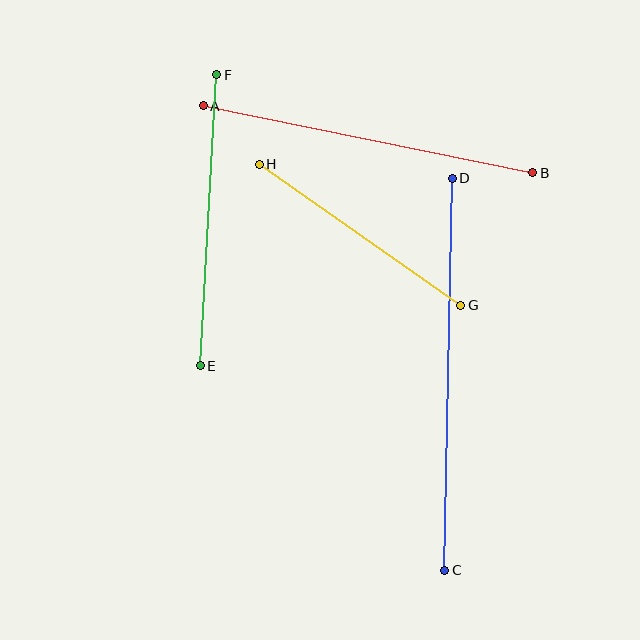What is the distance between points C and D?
The distance is approximately 392 pixels.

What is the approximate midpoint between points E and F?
The midpoint is at approximately (209, 220) pixels.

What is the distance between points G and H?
The distance is approximately 246 pixels.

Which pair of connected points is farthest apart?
Points C and D are farthest apart.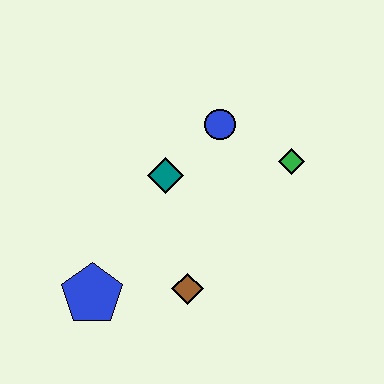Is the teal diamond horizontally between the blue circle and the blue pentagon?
Yes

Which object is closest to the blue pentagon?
The brown diamond is closest to the blue pentagon.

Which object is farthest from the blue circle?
The blue pentagon is farthest from the blue circle.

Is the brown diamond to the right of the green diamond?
No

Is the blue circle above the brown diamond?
Yes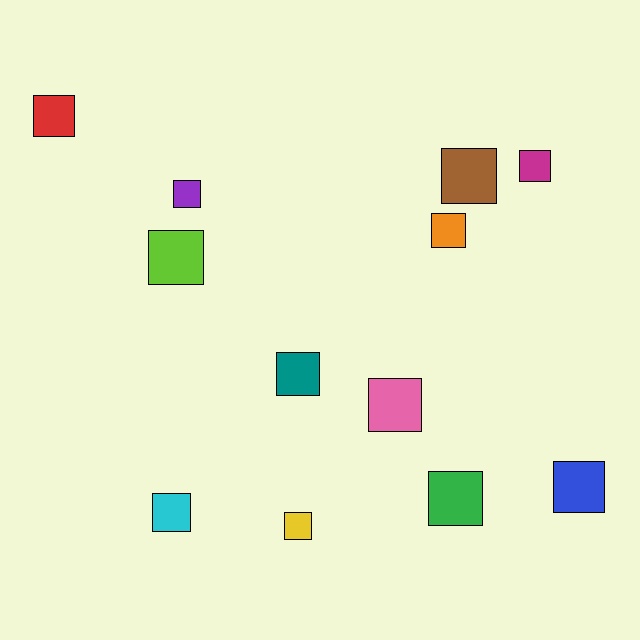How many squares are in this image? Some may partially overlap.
There are 12 squares.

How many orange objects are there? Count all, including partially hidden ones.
There is 1 orange object.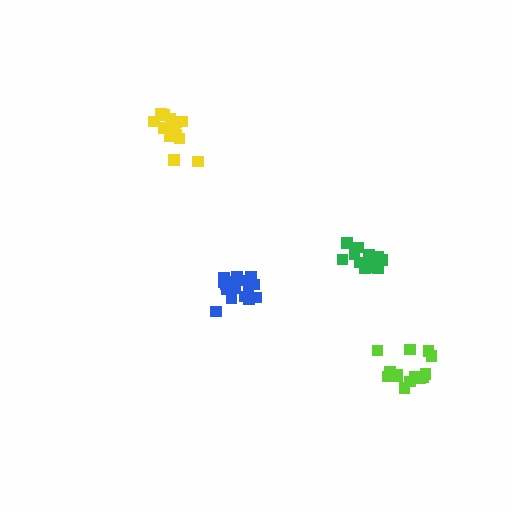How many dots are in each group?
Group 1: 15 dots, Group 2: 15 dots, Group 3: 19 dots, Group 4: 13 dots (62 total).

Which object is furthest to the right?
The lime cluster is rightmost.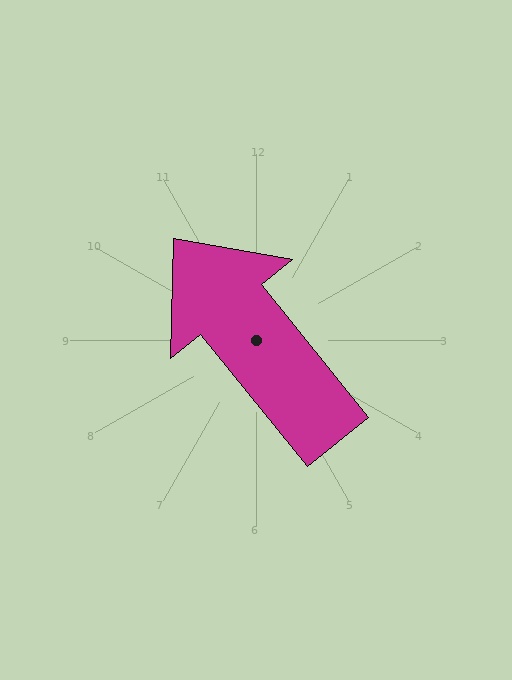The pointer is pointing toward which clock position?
Roughly 11 o'clock.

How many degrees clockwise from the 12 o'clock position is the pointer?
Approximately 321 degrees.